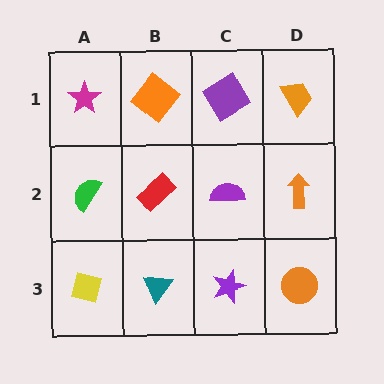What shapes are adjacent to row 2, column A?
A magenta star (row 1, column A), a yellow square (row 3, column A), a red rectangle (row 2, column B).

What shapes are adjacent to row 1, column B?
A red rectangle (row 2, column B), a magenta star (row 1, column A), a purple diamond (row 1, column C).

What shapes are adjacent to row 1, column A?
A green semicircle (row 2, column A), an orange diamond (row 1, column B).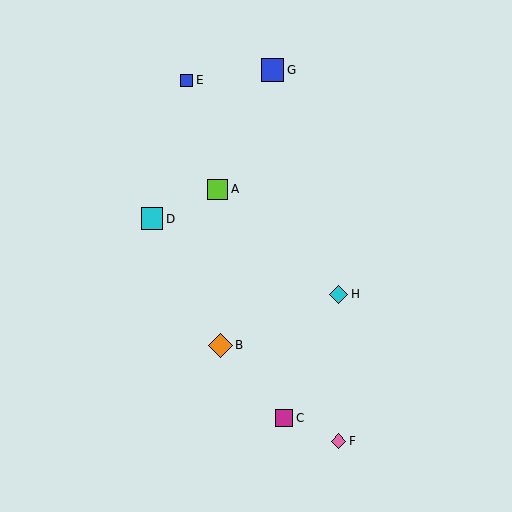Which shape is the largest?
The orange diamond (labeled B) is the largest.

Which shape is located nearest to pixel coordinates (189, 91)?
The blue square (labeled E) at (186, 80) is nearest to that location.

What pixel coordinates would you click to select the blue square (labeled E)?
Click at (186, 80) to select the blue square E.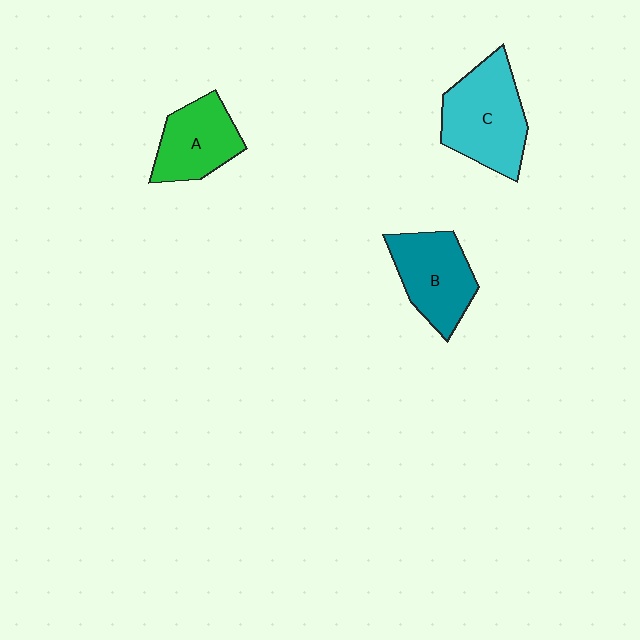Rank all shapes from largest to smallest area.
From largest to smallest: C (cyan), B (teal), A (green).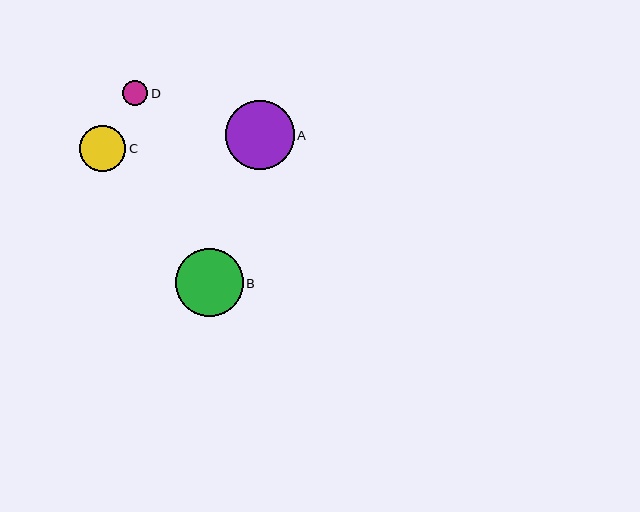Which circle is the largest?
Circle A is the largest with a size of approximately 68 pixels.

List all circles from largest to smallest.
From largest to smallest: A, B, C, D.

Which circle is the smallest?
Circle D is the smallest with a size of approximately 26 pixels.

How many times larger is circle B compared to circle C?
Circle B is approximately 1.5 times the size of circle C.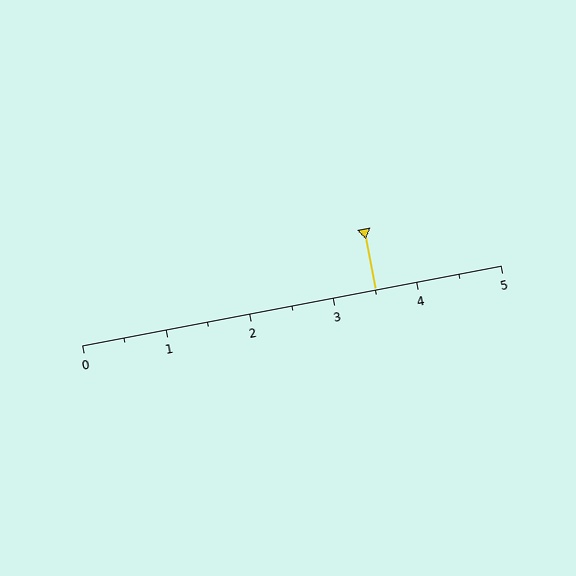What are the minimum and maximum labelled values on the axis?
The axis runs from 0 to 5.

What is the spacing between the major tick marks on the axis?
The major ticks are spaced 1 apart.